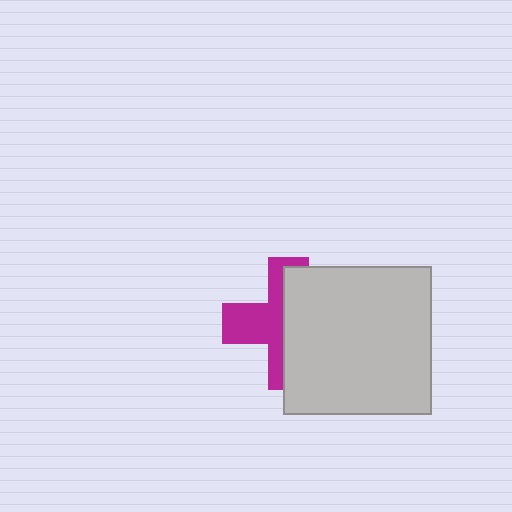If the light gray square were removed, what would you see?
You would see the complete magenta cross.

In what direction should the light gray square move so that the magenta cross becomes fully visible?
The light gray square should move right. That is the shortest direction to clear the overlap and leave the magenta cross fully visible.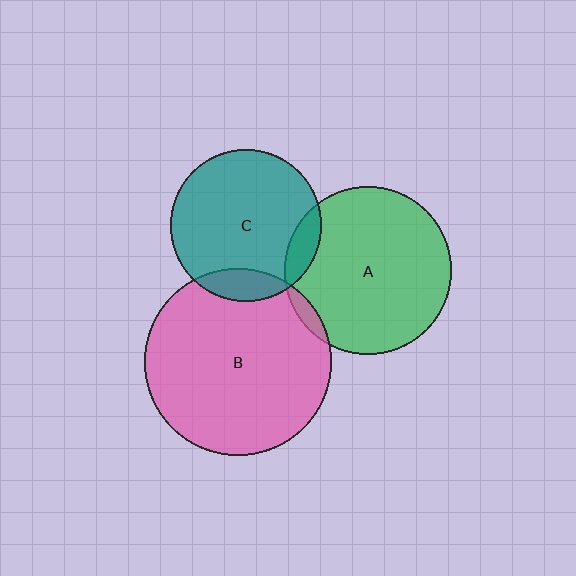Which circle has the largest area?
Circle B (pink).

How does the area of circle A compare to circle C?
Approximately 1.2 times.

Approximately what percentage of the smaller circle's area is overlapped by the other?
Approximately 10%.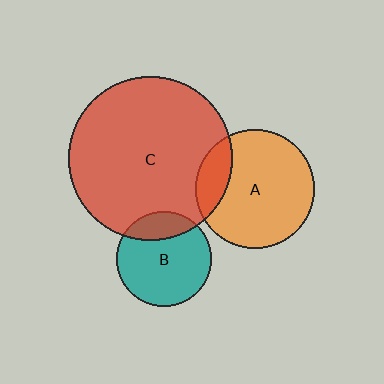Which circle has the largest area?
Circle C (red).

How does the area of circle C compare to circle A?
Approximately 1.9 times.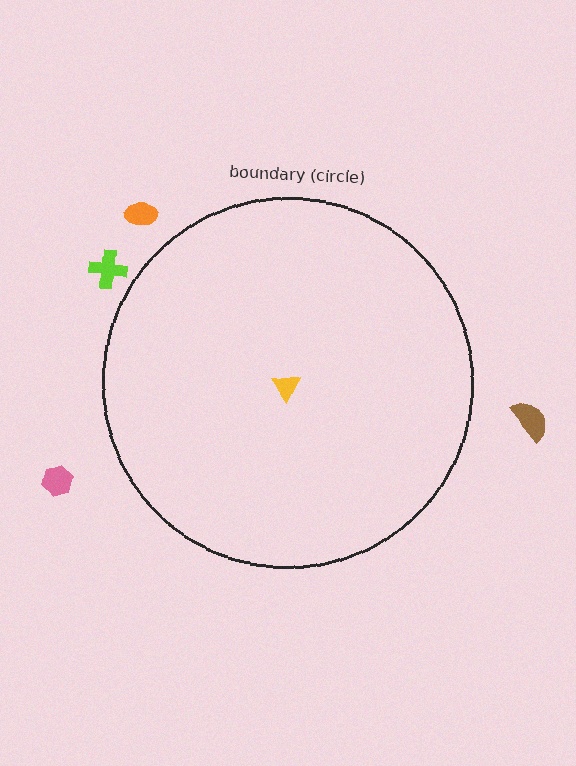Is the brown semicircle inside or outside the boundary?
Outside.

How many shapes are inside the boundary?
1 inside, 4 outside.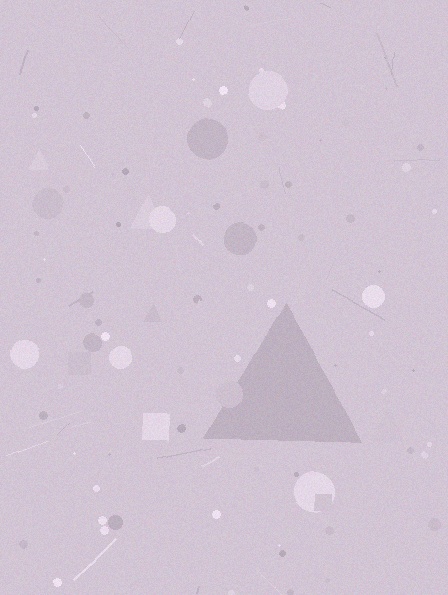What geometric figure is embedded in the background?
A triangle is embedded in the background.